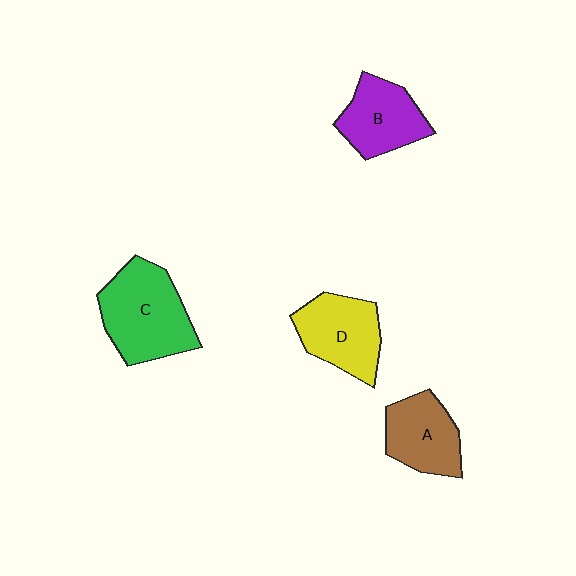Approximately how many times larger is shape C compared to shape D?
Approximately 1.3 times.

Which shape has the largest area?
Shape C (green).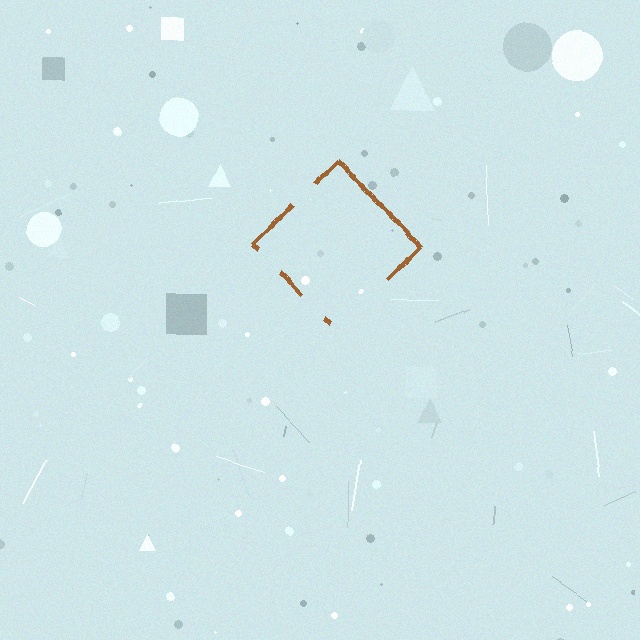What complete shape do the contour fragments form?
The contour fragments form a diamond.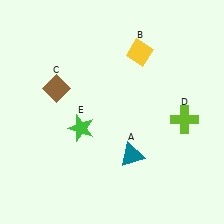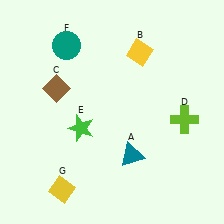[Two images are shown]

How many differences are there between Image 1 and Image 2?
There are 2 differences between the two images.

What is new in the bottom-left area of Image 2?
A yellow diamond (G) was added in the bottom-left area of Image 2.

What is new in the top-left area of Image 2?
A teal circle (F) was added in the top-left area of Image 2.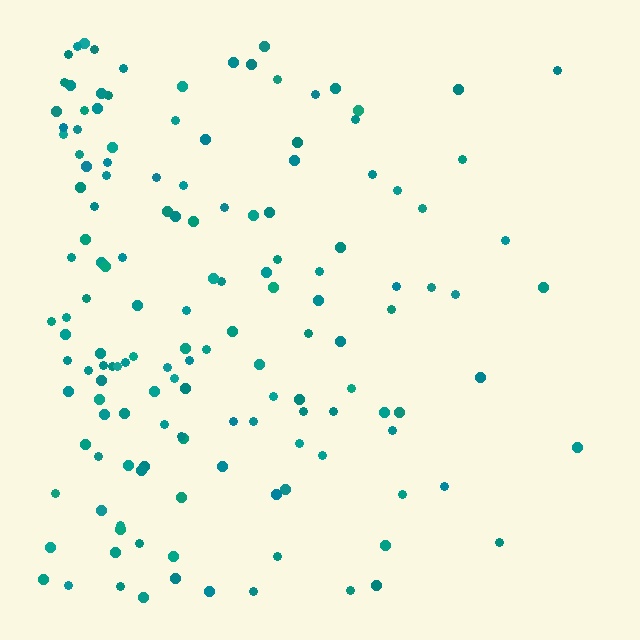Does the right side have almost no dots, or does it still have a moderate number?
Still a moderate number, just noticeably fewer than the left.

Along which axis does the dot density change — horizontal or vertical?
Horizontal.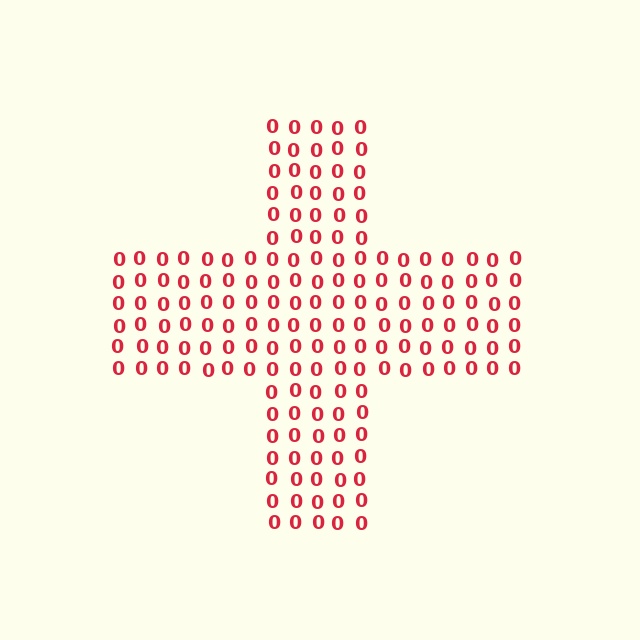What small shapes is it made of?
It is made of small digit 0's.